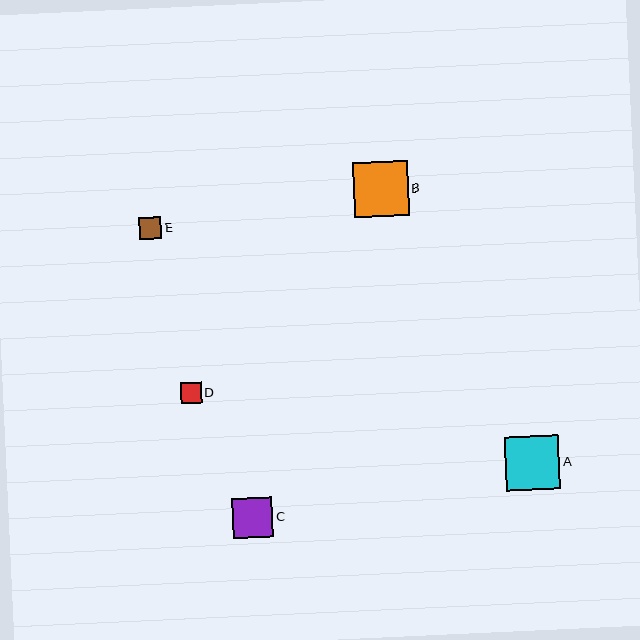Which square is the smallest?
Square D is the smallest with a size of approximately 21 pixels.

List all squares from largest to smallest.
From largest to smallest: B, A, C, E, D.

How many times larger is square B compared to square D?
Square B is approximately 2.6 times the size of square D.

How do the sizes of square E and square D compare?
Square E and square D are approximately the same size.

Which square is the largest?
Square B is the largest with a size of approximately 55 pixels.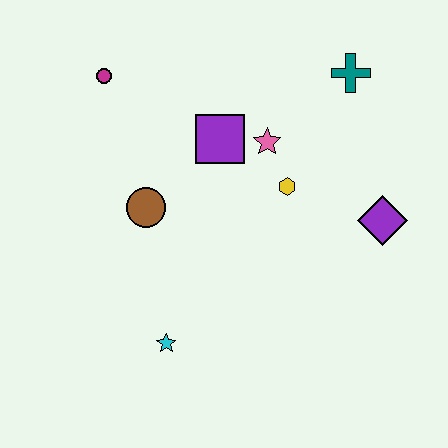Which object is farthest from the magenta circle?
The purple diamond is farthest from the magenta circle.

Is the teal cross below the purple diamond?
No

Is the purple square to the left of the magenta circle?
No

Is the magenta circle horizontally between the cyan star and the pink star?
No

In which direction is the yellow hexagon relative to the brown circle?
The yellow hexagon is to the right of the brown circle.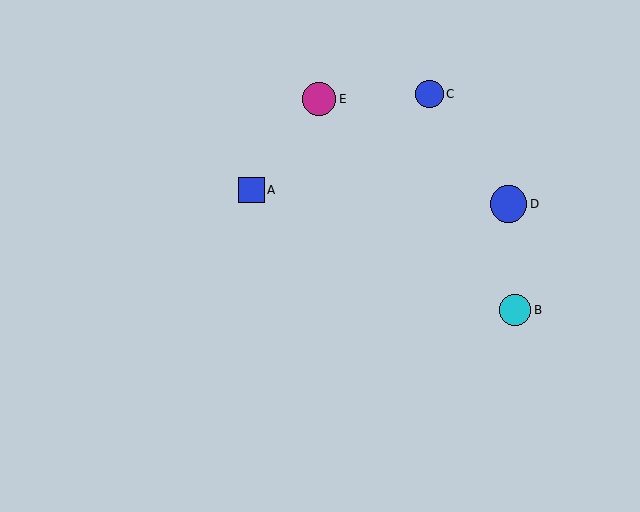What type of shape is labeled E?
Shape E is a magenta circle.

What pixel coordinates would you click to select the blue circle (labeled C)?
Click at (429, 94) to select the blue circle C.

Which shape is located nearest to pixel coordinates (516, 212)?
The blue circle (labeled D) at (508, 204) is nearest to that location.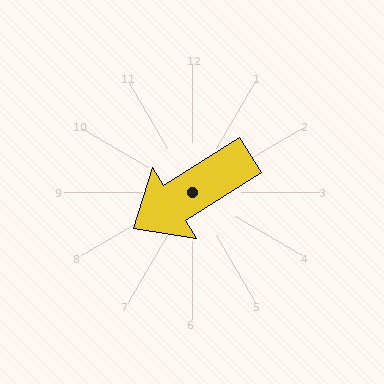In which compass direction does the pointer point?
Southwest.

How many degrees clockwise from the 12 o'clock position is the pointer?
Approximately 238 degrees.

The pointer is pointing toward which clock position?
Roughly 8 o'clock.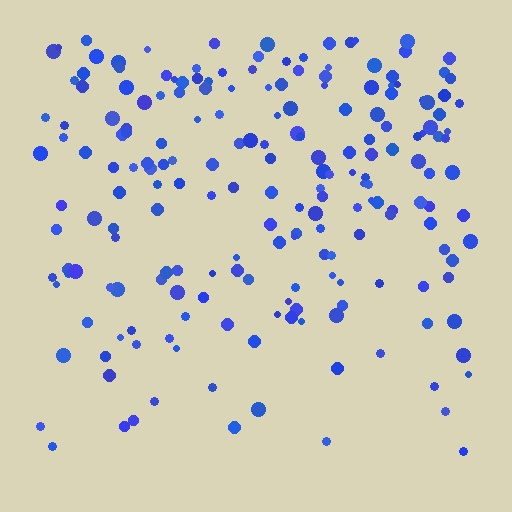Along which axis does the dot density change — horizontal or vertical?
Vertical.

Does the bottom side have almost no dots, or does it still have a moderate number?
Still a moderate number, just noticeably fewer than the top.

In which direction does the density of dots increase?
From bottom to top, with the top side densest.